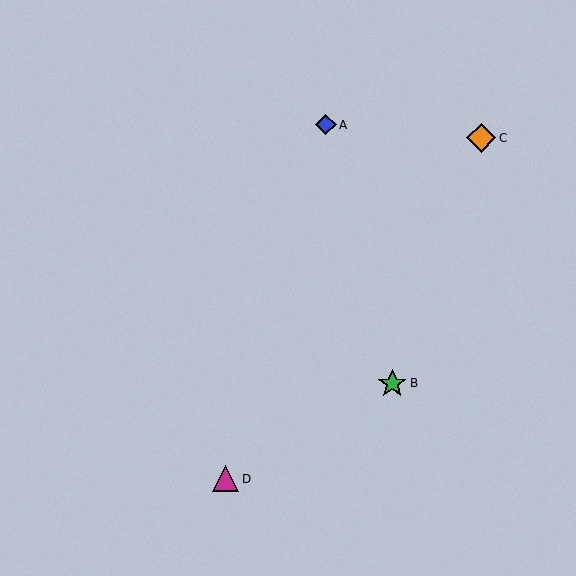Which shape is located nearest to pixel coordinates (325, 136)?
The blue diamond (labeled A) at (326, 125) is nearest to that location.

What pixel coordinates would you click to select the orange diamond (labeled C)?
Click at (481, 138) to select the orange diamond C.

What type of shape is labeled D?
Shape D is a magenta triangle.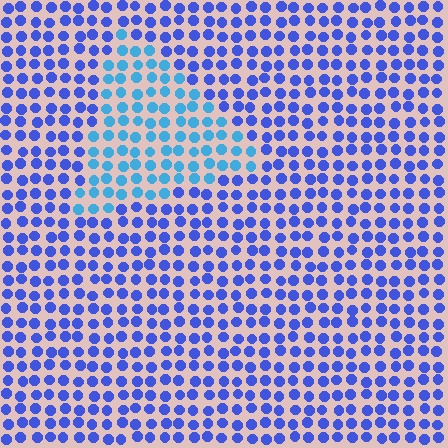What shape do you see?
I see a triangle.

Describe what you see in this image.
The image is filled with small blue elements in a uniform arrangement. A triangle-shaped region is visible where the elements are tinted to a slightly different hue, forming a subtle color boundary.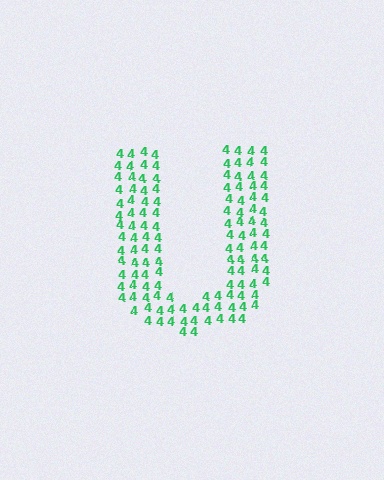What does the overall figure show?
The overall figure shows the letter U.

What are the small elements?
The small elements are digit 4's.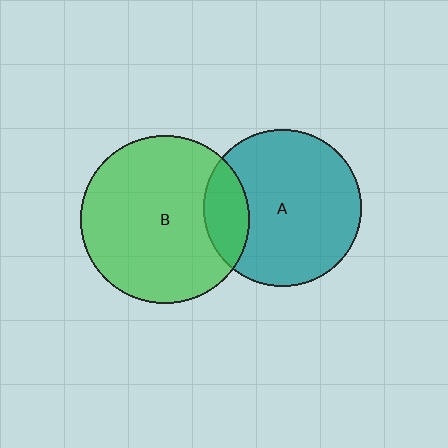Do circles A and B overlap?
Yes.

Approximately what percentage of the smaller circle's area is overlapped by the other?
Approximately 20%.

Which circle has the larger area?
Circle B (green).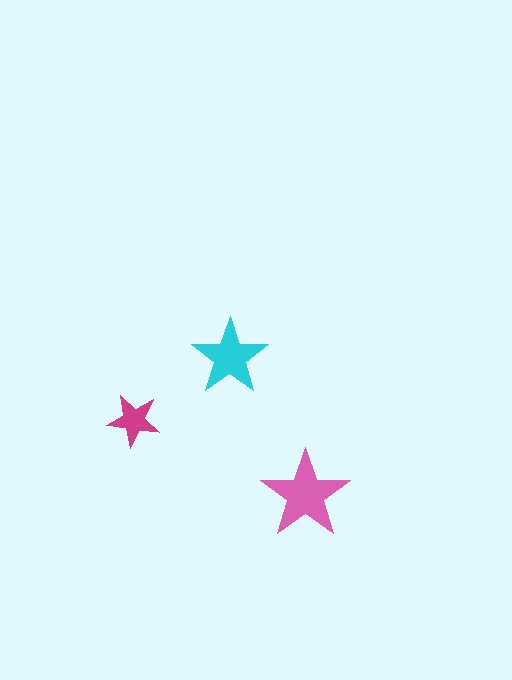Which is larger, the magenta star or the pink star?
The pink one.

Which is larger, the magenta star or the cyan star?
The cyan one.